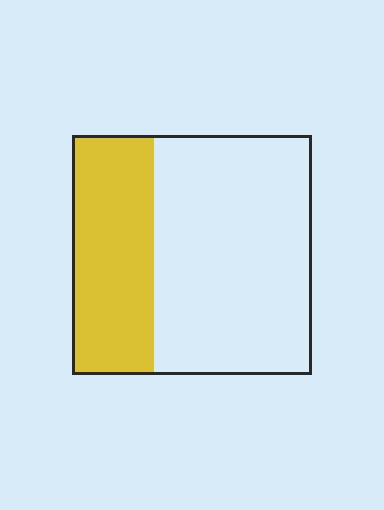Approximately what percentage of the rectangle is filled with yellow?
Approximately 35%.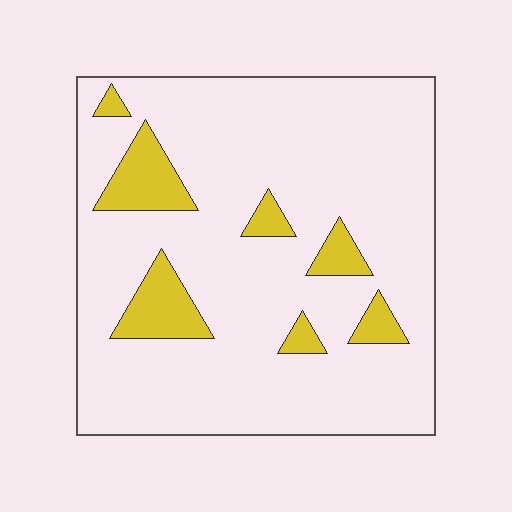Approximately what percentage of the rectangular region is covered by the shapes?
Approximately 15%.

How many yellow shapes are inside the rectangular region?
7.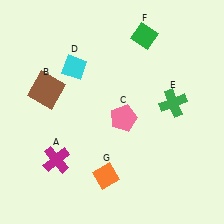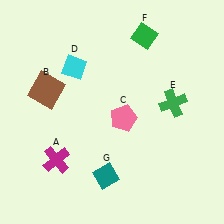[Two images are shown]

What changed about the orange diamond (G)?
In Image 1, G is orange. In Image 2, it changed to teal.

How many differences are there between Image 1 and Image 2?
There is 1 difference between the two images.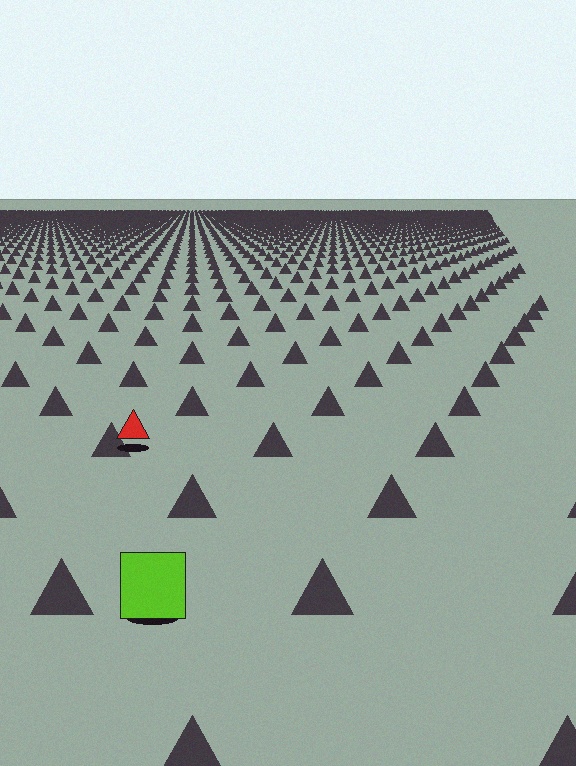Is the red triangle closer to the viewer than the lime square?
No. The lime square is closer — you can tell from the texture gradient: the ground texture is coarser near it.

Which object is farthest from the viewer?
The red triangle is farthest from the viewer. It appears smaller and the ground texture around it is denser.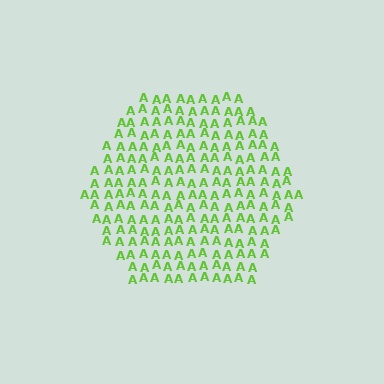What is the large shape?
The large shape is a hexagon.